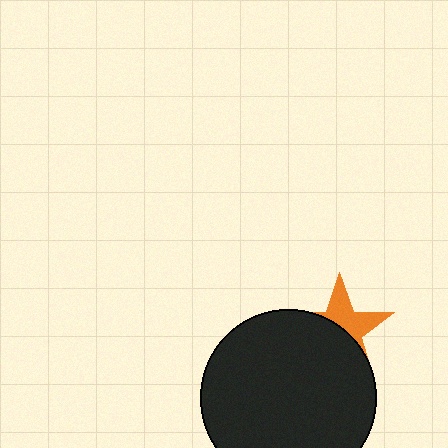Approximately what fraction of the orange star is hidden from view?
Roughly 57% of the orange star is hidden behind the black circle.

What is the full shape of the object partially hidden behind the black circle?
The partially hidden object is an orange star.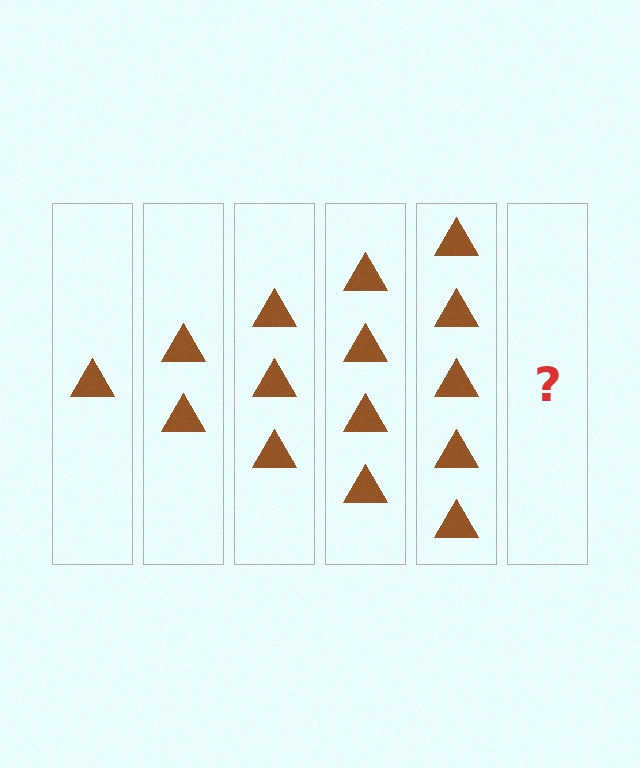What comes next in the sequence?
The next element should be 6 triangles.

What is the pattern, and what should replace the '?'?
The pattern is that each step adds one more triangle. The '?' should be 6 triangles.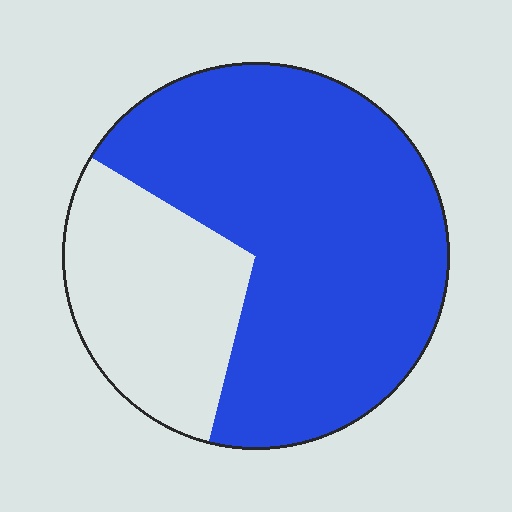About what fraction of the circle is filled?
About two thirds (2/3).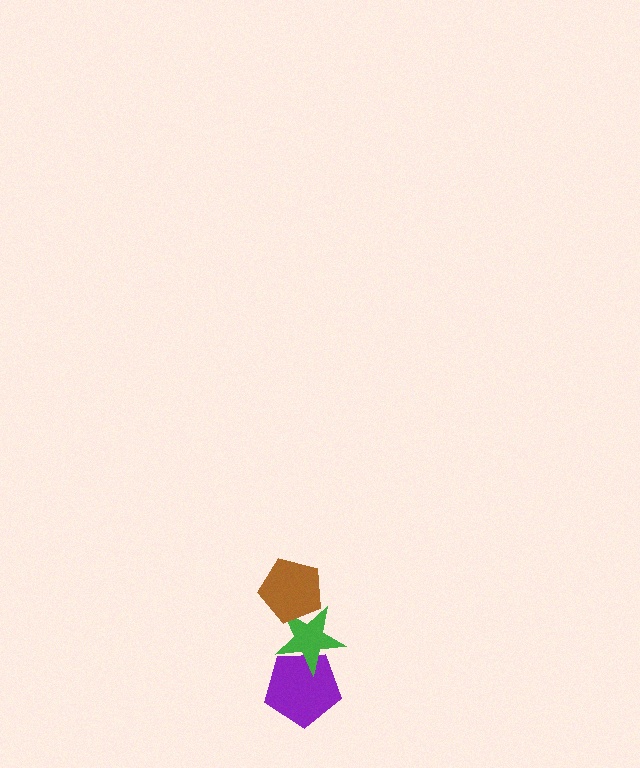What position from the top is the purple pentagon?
The purple pentagon is 3rd from the top.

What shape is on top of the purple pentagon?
The green star is on top of the purple pentagon.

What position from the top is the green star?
The green star is 2nd from the top.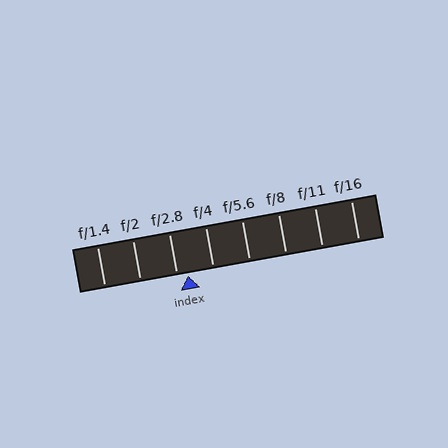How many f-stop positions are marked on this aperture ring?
There are 8 f-stop positions marked.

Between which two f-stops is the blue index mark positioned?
The index mark is between f/2.8 and f/4.